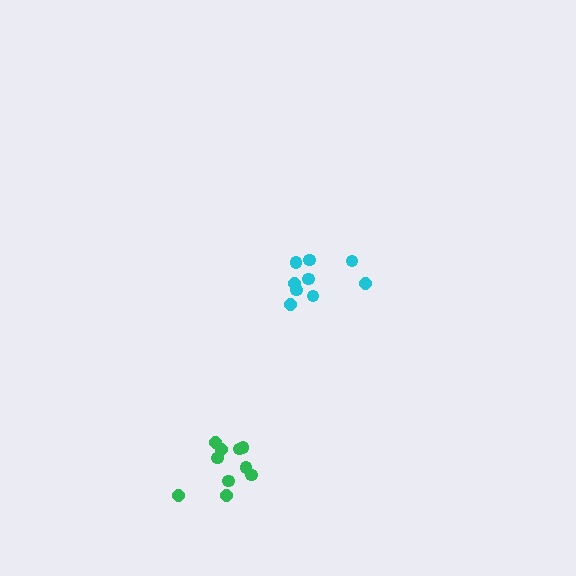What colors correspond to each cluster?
The clusters are colored: green, cyan.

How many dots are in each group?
Group 1: 10 dots, Group 2: 9 dots (19 total).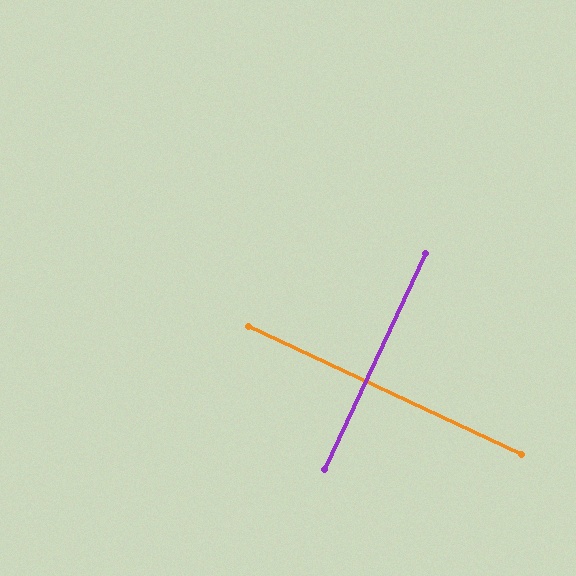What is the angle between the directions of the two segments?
Approximately 90 degrees.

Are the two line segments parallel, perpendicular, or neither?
Perpendicular — they meet at approximately 90°.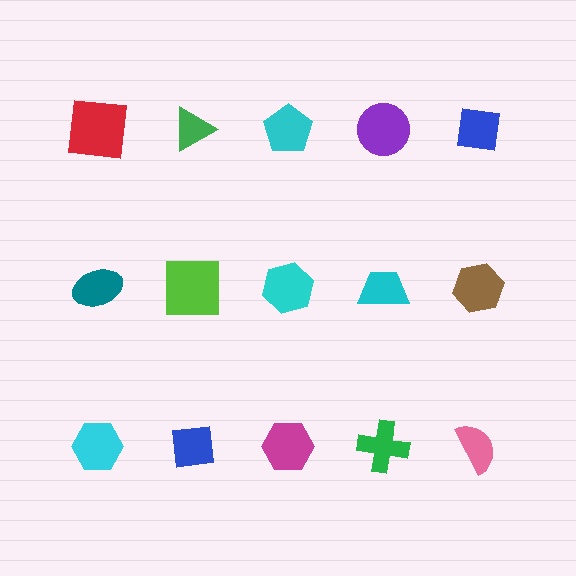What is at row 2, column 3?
A cyan hexagon.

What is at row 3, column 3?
A magenta hexagon.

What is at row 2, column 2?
A lime square.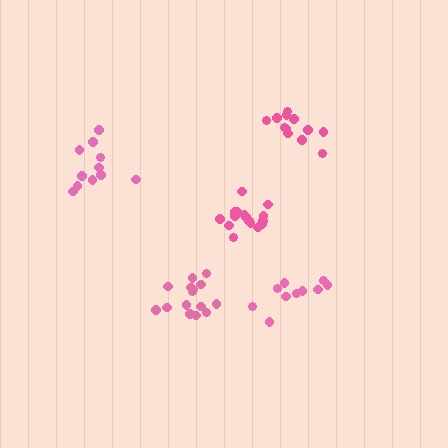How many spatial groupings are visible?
There are 5 spatial groupings.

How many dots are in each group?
Group 1: 16 dots, Group 2: 15 dots, Group 3: 12 dots, Group 4: 10 dots, Group 5: 11 dots (64 total).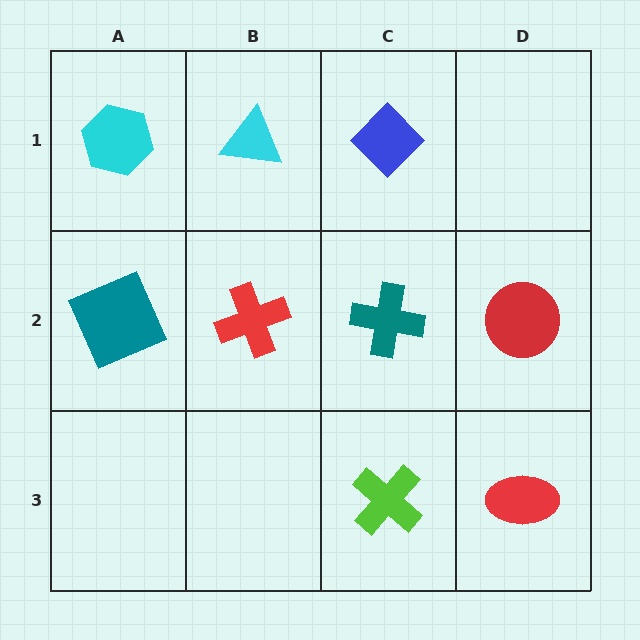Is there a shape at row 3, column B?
No, that cell is empty.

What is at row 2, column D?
A red circle.